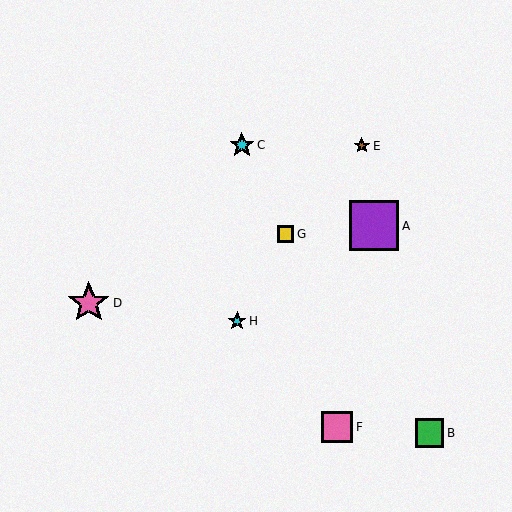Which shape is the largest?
The purple square (labeled A) is the largest.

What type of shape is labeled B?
Shape B is a green square.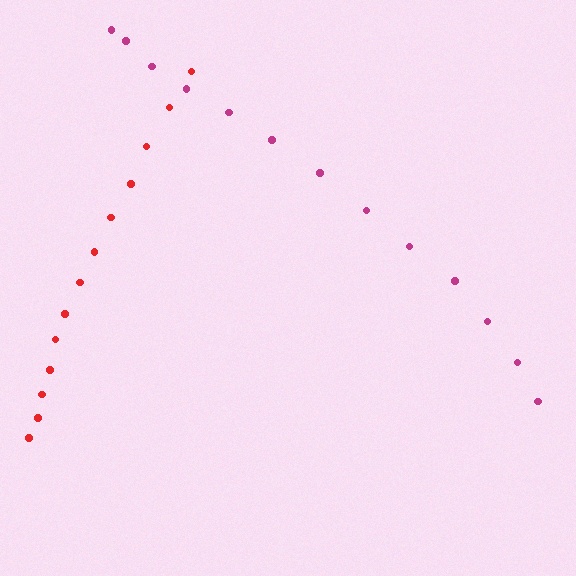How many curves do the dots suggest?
There are 2 distinct paths.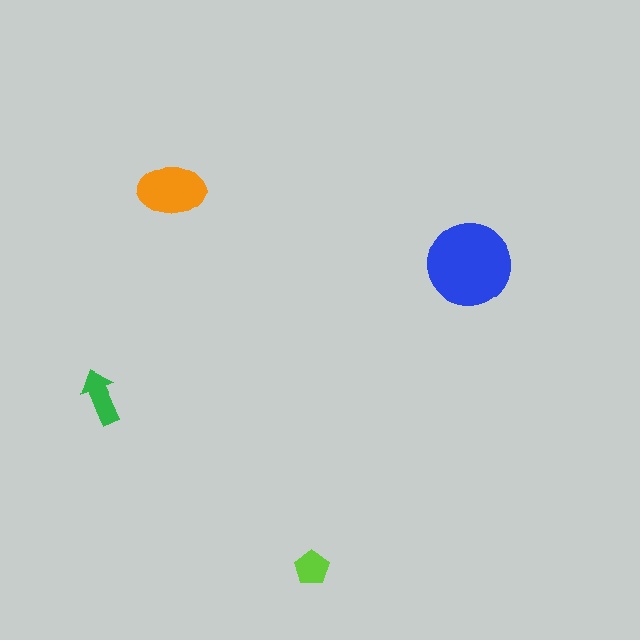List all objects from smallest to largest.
The lime pentagon, the green arrow, the orange ellipse, the blue circle.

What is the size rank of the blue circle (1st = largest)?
1st.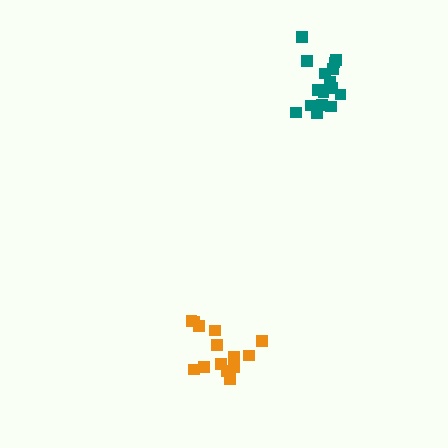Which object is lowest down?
The orange cluster is bottommost.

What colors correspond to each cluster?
The clusters are colored: teal, orange.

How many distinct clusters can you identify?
There are 2 distinct clusters.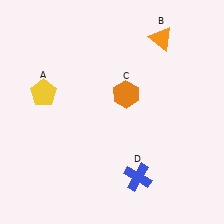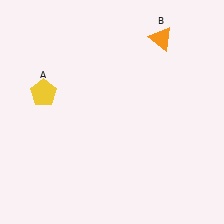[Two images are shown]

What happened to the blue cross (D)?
The blue cross (D) was removed in Image 2. It was in the bottom-right area of Image 1.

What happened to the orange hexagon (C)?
The orange hexagon (C) was removed in Image 2. It was in the top-right area of Image 1.